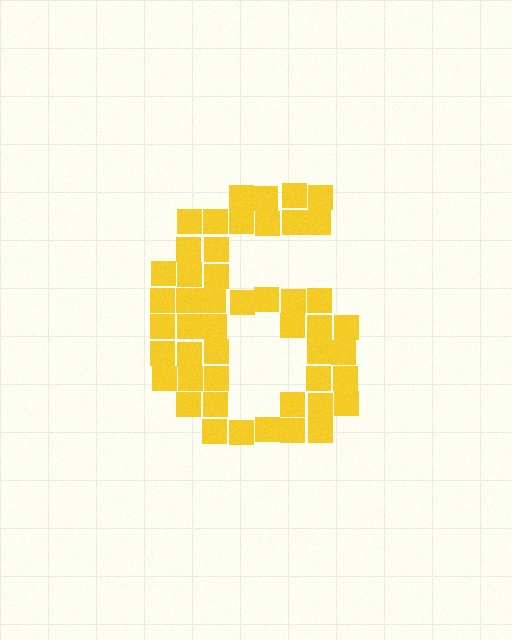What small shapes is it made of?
It is made of small squares.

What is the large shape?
The large shape is the digit 6.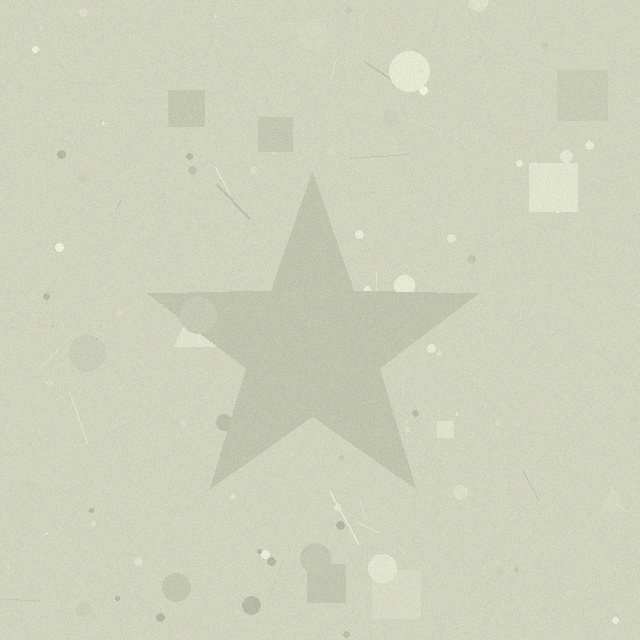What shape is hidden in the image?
A star is hidden in the image.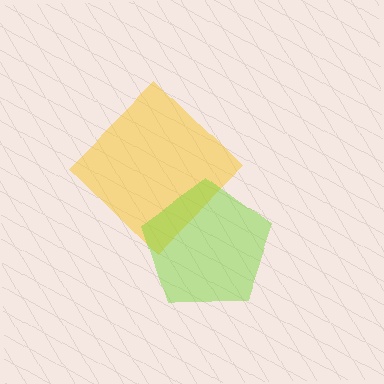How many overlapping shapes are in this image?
There are 2 overlapping shapes in the image.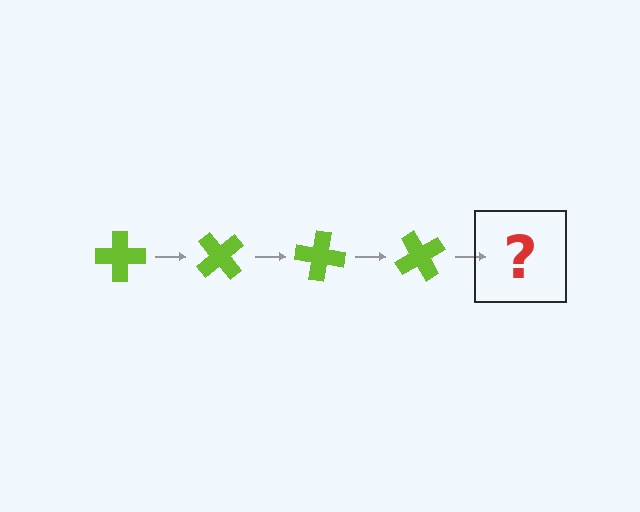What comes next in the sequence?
The next element should be a lime cross rotated 200 degrees.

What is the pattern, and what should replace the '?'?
The pattern is that the cross rotates 50 degrees each step. The '?' should be a lime cross rotated 200 degrees.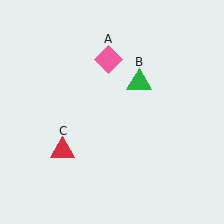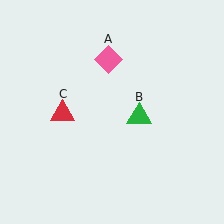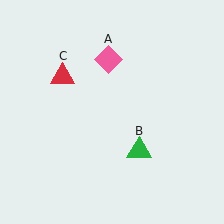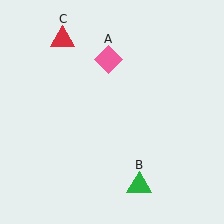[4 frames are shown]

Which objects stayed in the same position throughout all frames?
Pink diamond (object A) remained stationary.